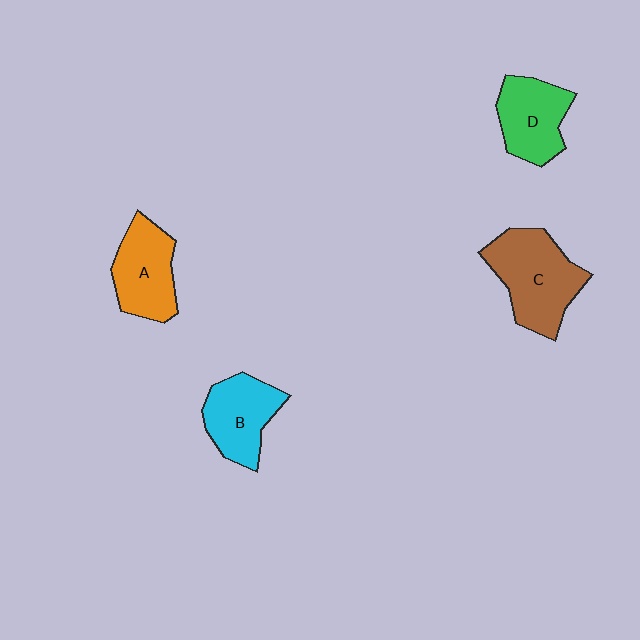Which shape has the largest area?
Shape C (brown).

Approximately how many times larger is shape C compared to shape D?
Approximately 1.4 times.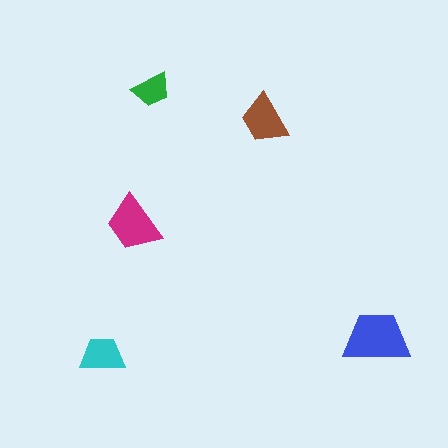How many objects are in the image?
There are 5 objects in the image.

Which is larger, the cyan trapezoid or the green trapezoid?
The cyan one.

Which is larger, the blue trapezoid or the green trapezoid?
The blue one.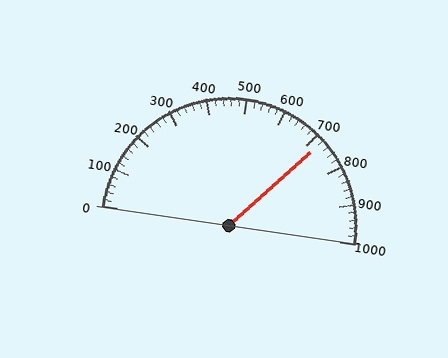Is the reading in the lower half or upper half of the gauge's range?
The reading is in the upper half of the range (0 to 1000).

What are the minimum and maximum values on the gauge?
The gauge ranges from 0 to 1000.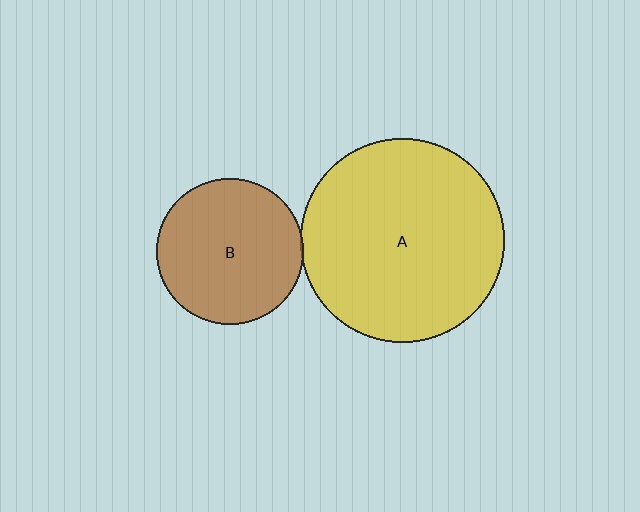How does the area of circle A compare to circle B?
Approximately 1.9 times.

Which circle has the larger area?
Circle A (yellow).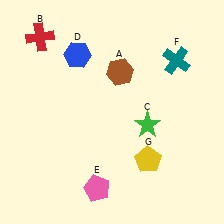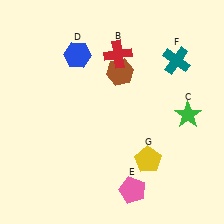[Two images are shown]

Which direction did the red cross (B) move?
The red cross (B) moved right.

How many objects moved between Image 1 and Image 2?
3 objects moved between the two images.